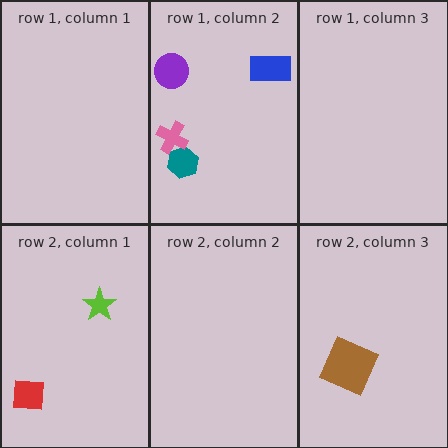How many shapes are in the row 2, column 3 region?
1.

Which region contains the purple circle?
The row 1, column 2 region.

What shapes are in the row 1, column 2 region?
The teal hexagon, the pink cross, the purple circle, the blue rectangle.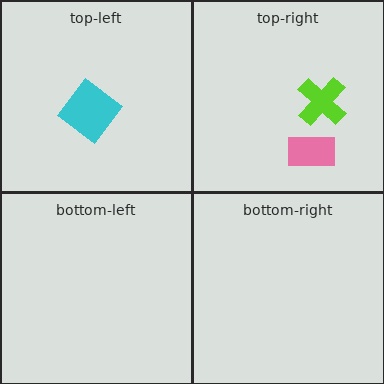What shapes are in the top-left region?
The cyan diamond.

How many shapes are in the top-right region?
2.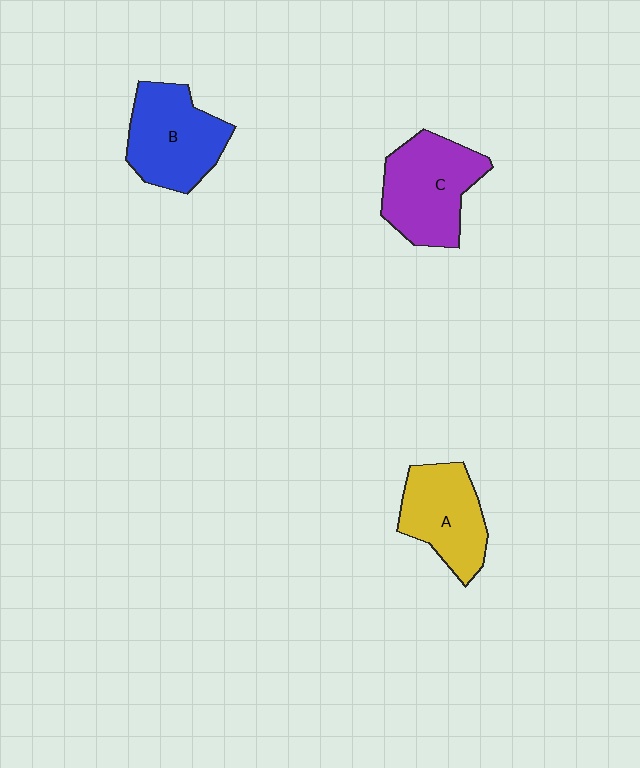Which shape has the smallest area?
Shape A (yellow).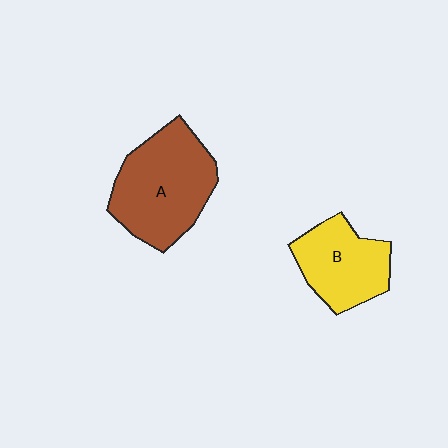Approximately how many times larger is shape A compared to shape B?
Approximately 1.4 times.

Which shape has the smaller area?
Shape B (yellow).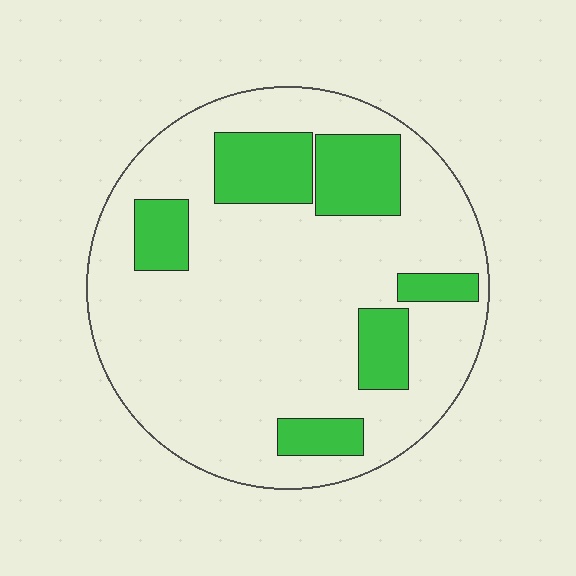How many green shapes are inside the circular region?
6.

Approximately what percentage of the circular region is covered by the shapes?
Approximately 20%.